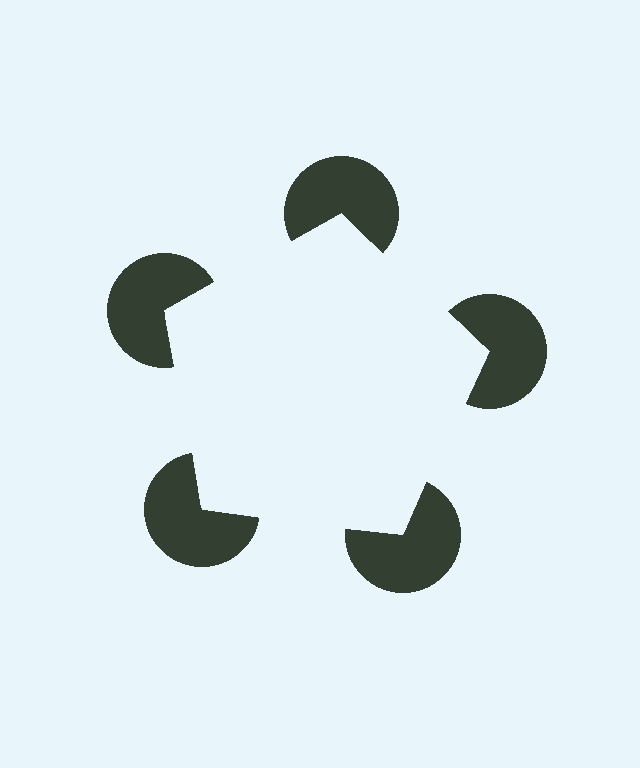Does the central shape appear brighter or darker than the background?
It typically appears slightly brighter than the background, even though no actual brightness change is drawn.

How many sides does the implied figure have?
5 sides.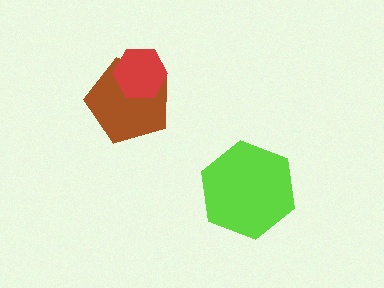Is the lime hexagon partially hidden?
No, no other shape covers it.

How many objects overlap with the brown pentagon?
1 object overlaps with the brown pentagon.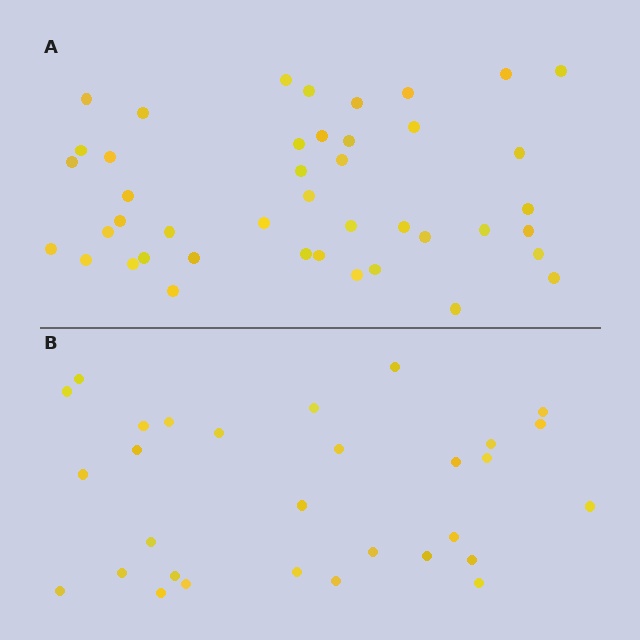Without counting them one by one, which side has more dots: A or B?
Region A (the top region) has more dots.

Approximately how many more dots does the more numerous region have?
Region A has approximately 15 more dots than region B.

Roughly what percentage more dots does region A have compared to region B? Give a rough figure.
About 45% more.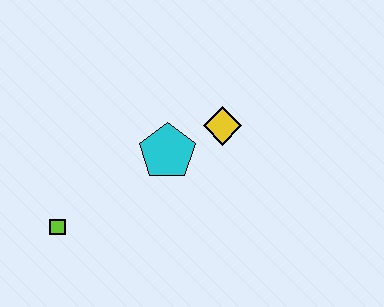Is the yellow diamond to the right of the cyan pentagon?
Yes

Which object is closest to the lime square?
The cyan pentagon is closest to the lime square.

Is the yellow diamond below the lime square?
No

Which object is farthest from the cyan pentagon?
The lime square is farthest from the cyan pentagon.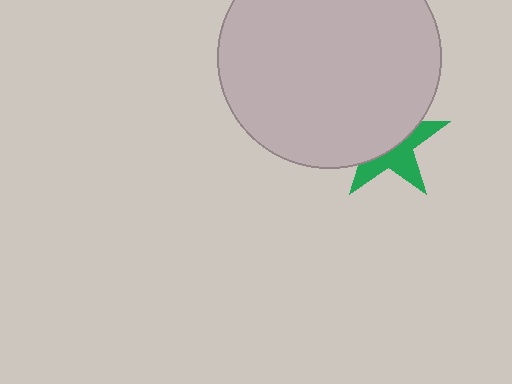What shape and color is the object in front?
The object in front is a light gray circle.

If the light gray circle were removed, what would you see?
You would see the complete green star.